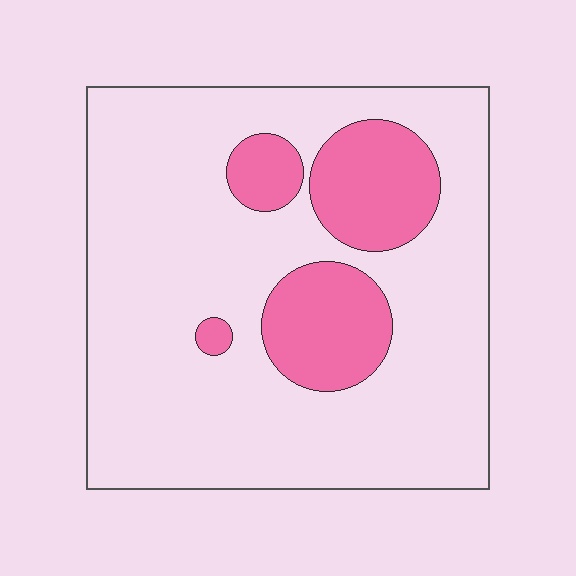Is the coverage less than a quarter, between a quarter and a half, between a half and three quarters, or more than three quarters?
Less than a quarter.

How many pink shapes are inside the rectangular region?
4.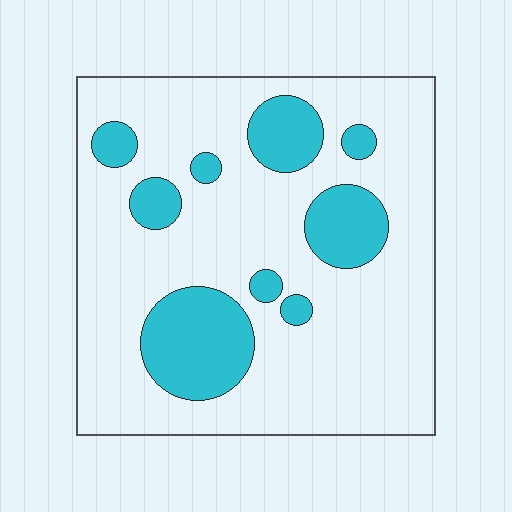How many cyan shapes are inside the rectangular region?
9.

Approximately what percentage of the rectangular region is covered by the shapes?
Approximately 20%.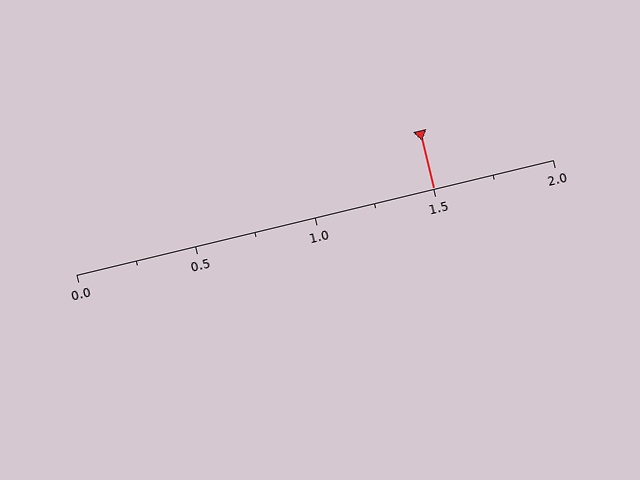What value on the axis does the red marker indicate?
The marker indicates approximately 1.5.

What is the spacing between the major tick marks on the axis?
The major ticks are spaced 0.5 apart.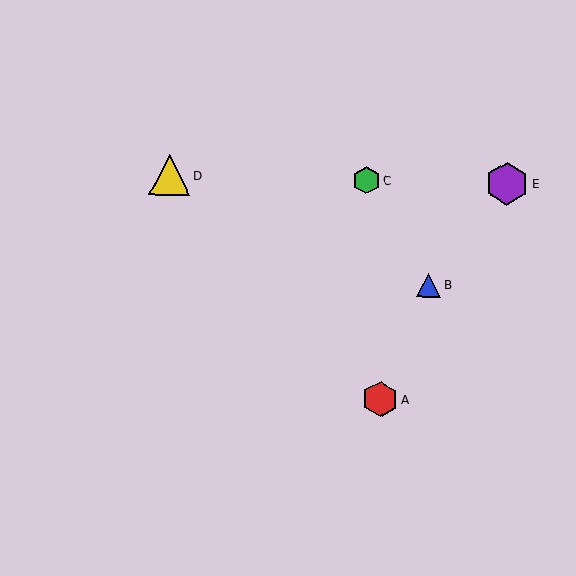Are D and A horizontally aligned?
No, D is at y≈175 and A is at y≈399.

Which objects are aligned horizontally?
Objects C, D, E are aligned horizontally.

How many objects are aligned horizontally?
3 objects (C, D, E) are aligned horizontally.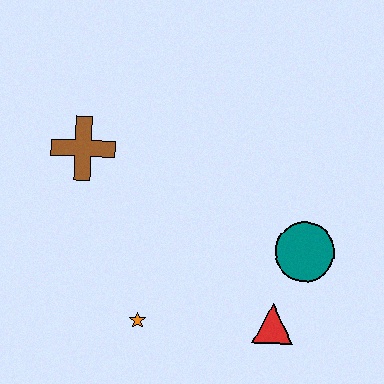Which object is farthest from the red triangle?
The brown cross is farthest from the red triangle.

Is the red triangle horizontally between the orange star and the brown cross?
No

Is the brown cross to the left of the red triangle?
Yes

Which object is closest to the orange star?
The red triangle is closest to the orange star.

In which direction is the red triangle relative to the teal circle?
The red triangle is below the teal circle.